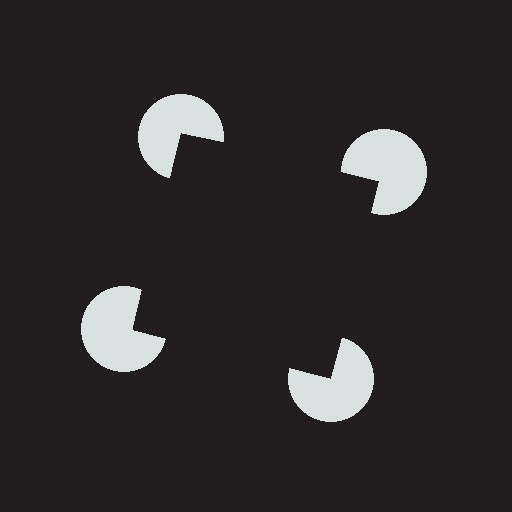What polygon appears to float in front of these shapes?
An illusory square — its edges are inferred from the aligned wedge cuts in the pac-man discs, not physically drawn.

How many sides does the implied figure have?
4 sides.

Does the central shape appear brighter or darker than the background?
It typically appears slightly darker than the background, even though no actual brightness change is drawn.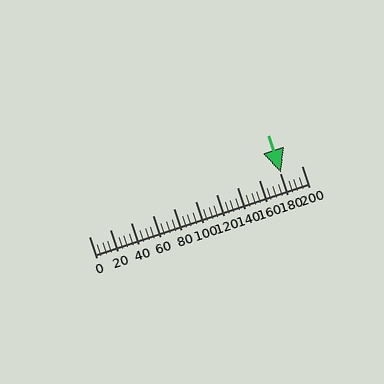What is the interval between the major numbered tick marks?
The major tick marks are spaced 20 units apart.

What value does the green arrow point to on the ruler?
The green arrow points to approximately 181.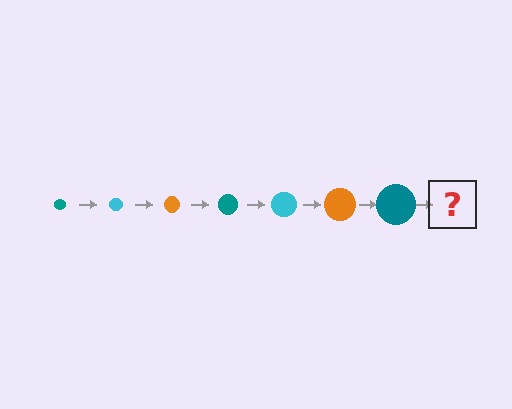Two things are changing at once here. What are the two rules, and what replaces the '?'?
The two rules are that the circle grows larger each step and the color cycles through teal, cyan, and orange. The '?' should be a cyan circle, larger than the previous one.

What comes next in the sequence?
The next element should be a cyan circle, larger than the previous one.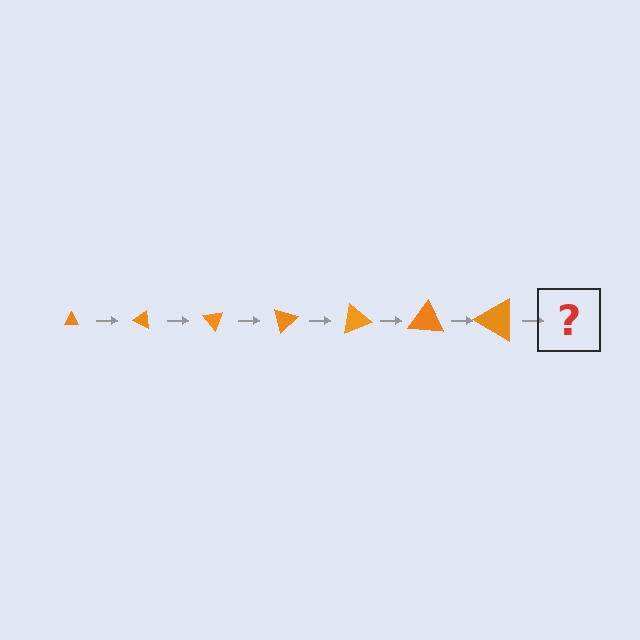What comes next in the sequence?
The next element should be a triangle, larger than the previous one and rotated 175 degrees from the start.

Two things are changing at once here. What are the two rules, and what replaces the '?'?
The two rules are that the triangle grows larger each step and it rotates 25 degrees each step. The '?' should be a triangle, larger than the previous one and rotated 175 degrees from the start.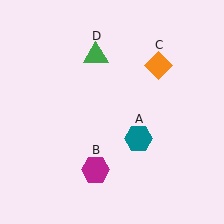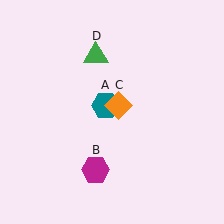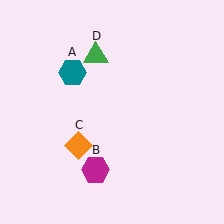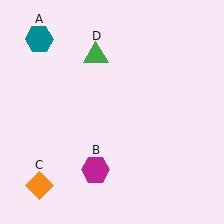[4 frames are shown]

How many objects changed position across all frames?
2 objects changed position: teal hexagon (object A), orange diamond (object C).